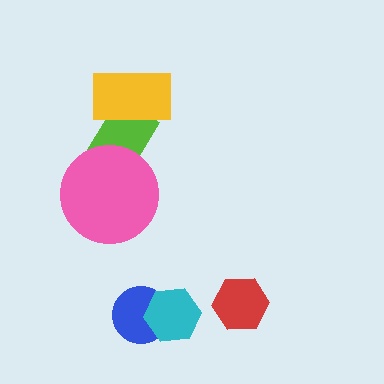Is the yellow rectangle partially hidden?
No, no other shape covers it.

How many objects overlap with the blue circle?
1 object overlaps with the blue circle.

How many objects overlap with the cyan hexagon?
1 object overlaps with the cyan hexagon.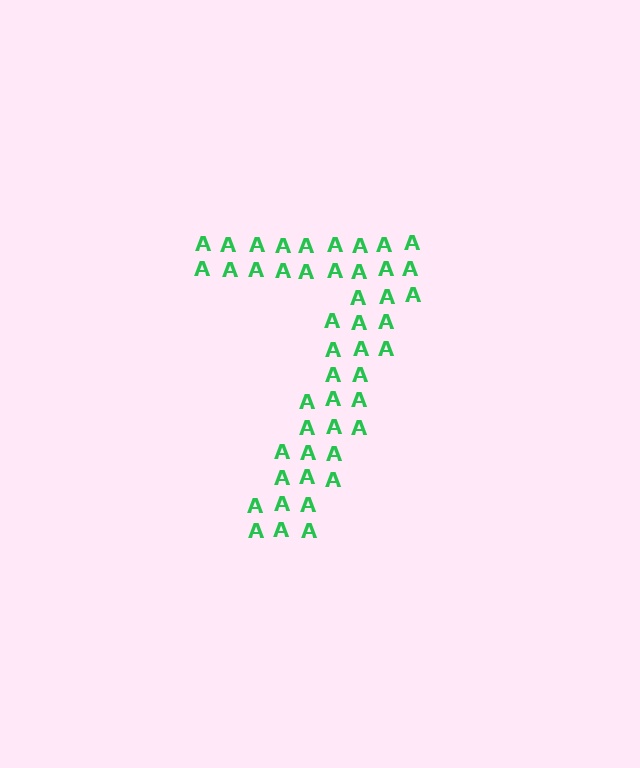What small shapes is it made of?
It is made of small letter A's.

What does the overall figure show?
The overall figure shows the digit 7.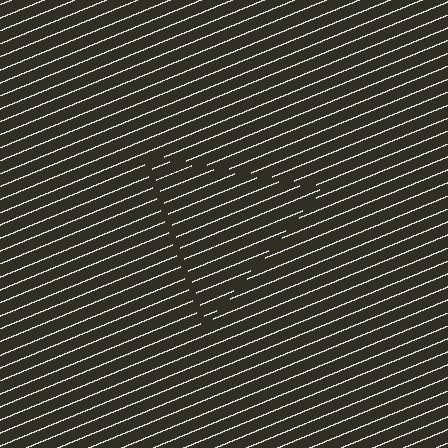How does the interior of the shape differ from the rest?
The interior of the shape contains the same grating, shifted by half a period — the contour is defined by the phase discontinuity where line-ends from the inner and outer gratings abut.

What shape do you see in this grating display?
An illusory triangle. The interior of the shape contains the same grating, shifted by half a period — the contour is defined by the phase discontinuity where line-ends from the inner and outer gratings abut.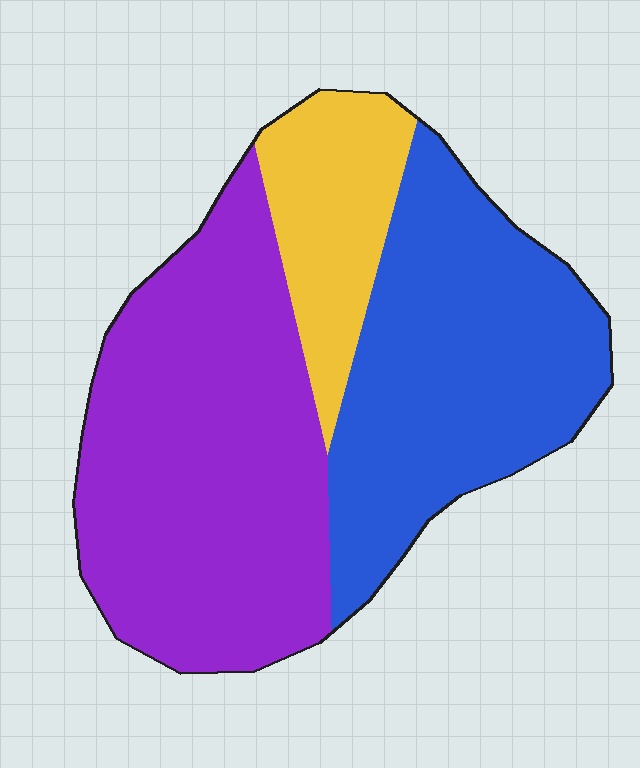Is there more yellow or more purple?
Purple.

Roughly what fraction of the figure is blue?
Blue covers 38% of the figure.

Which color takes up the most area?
Purple, at roughly 45%.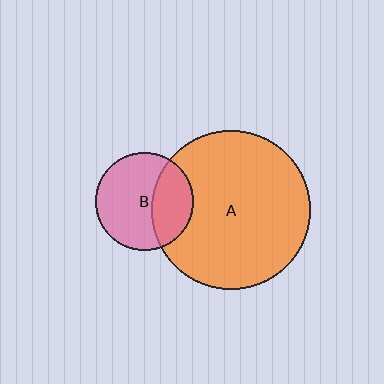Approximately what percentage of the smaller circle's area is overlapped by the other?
Approximately 35%.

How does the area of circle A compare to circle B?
Approximately 2.6 times.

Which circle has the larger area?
Circle A (orange).